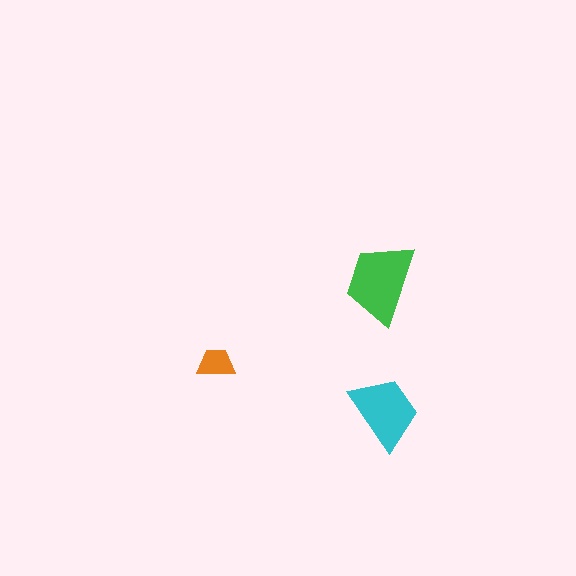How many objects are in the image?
There are 3 objects in the image.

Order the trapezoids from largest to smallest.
the green one, the cyan one, the orange one.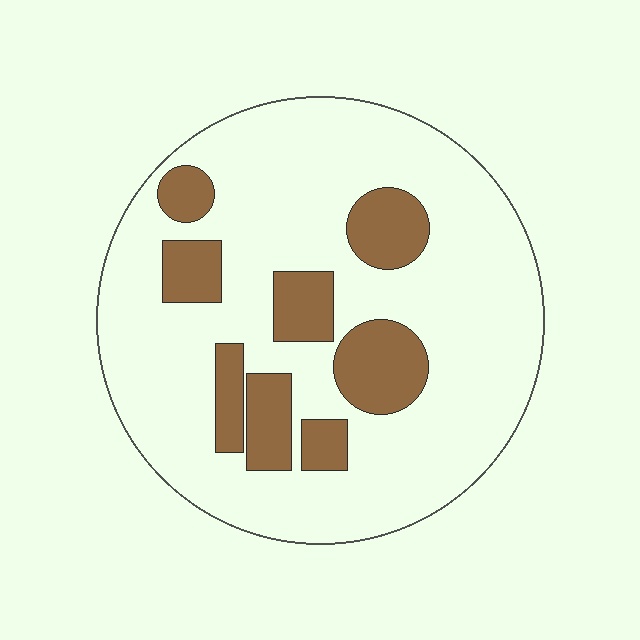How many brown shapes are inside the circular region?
8.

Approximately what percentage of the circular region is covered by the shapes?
Approximately 20%.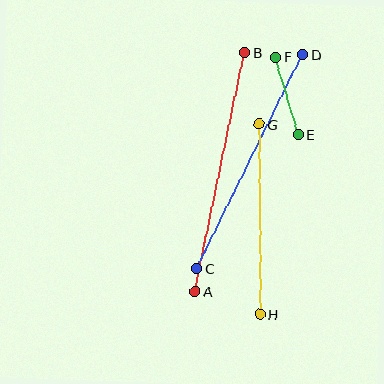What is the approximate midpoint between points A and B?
The midpoint is at approximately (220, 172) pixels.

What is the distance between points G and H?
The distance is approximately 190 pixels.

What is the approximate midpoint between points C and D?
The midpoint is at approximately (250, 162) pixels.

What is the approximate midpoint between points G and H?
The midpoint is at approximately (260, 219) pixels.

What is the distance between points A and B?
The distance is approximately 244 pixels.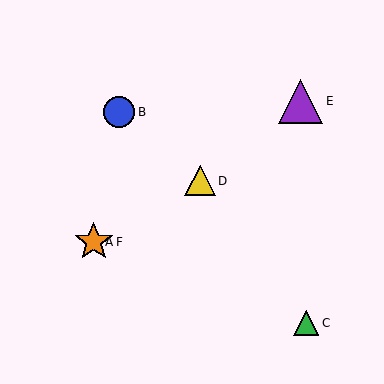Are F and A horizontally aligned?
Yes, both are at y≈242.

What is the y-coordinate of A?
Object A is at y≈242.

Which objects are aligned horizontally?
Objects A, F are aligned horizontally.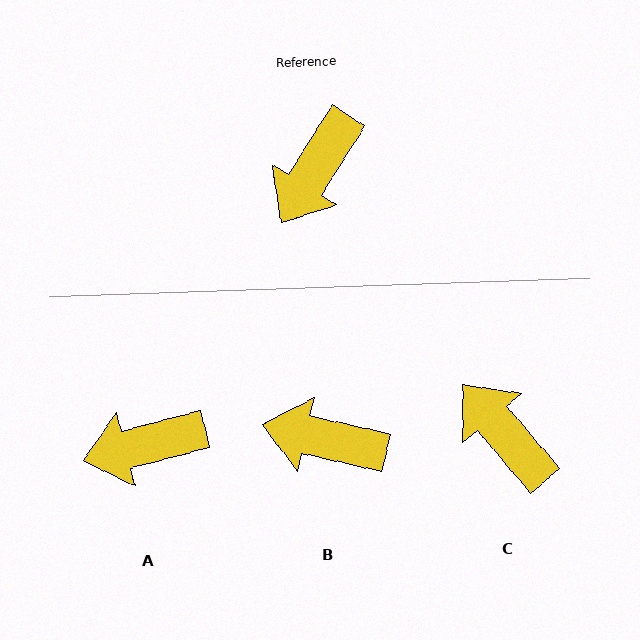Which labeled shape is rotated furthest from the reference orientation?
C, about 108 degrees away.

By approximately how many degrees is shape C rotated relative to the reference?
Approximately 108 degrees clockwise.